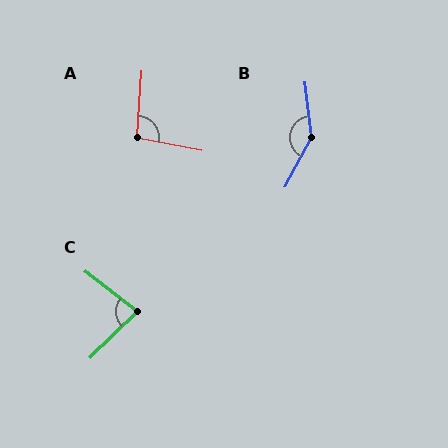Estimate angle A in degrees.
Approximately 97 degrees.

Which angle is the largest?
B, at approximately 145 degrees.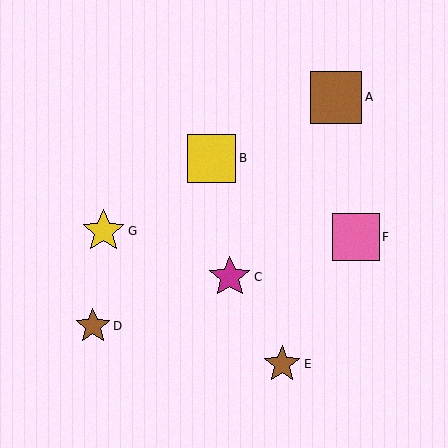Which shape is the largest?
The brown square (labeled A) is the largest.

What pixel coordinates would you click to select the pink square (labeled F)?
Click at (356, 237) to select the pink square F.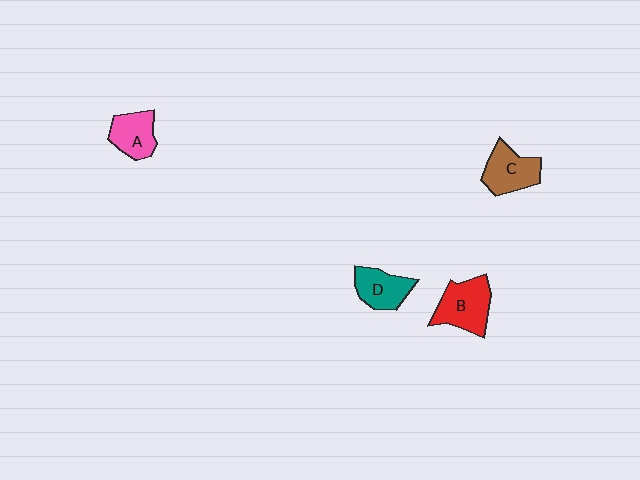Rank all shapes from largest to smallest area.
From largest to smallest: B (red), C (brown), D (teal), A (pink).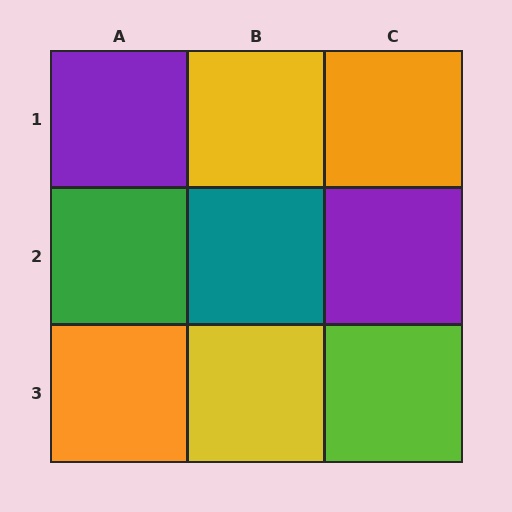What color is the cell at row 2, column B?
Teal.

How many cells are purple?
2 cells are purple.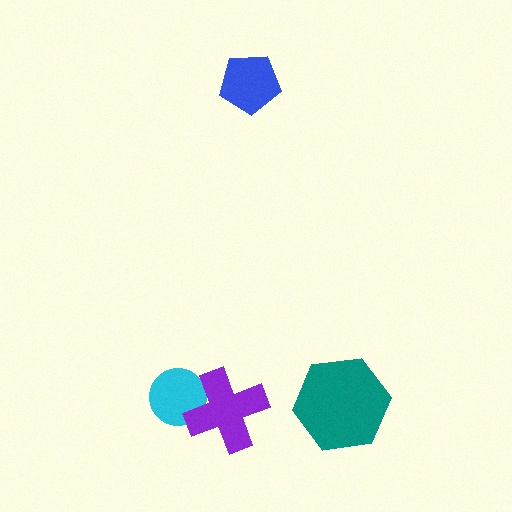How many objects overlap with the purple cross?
1 object overlaps with the purple cross.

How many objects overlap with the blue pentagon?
0 objects overlap with the blue pentagon.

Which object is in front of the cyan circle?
The purple cross is in front of the cyan circle.